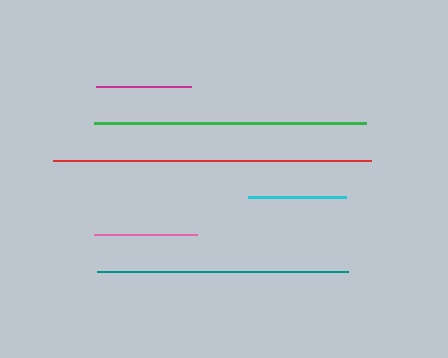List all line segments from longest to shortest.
From longest to shortest: red, green, teal, pink, cyan, magenta.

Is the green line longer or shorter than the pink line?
The green line is longer than the pink line.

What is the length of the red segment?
The red segment is approximately 318 pixels long.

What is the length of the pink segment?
The pink segment is approximately 103 pixels long.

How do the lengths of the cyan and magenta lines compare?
The cyan and magenta lines are approximately the same length.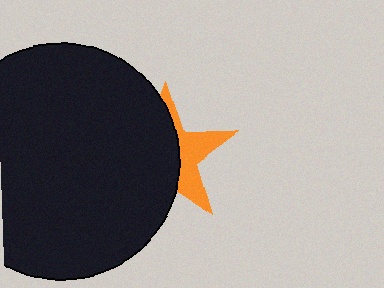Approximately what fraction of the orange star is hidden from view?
Roughly 61% of the orange star is hidden behind the black circle.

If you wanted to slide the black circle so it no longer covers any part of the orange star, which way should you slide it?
Slide it left — that is the most direct way to separate the two shapes.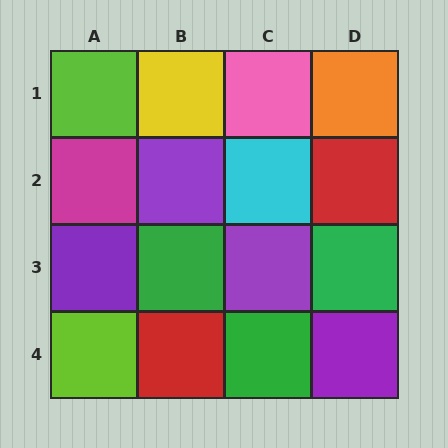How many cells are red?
2 cells are red.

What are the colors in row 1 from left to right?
Lime, yellow, pink, orange.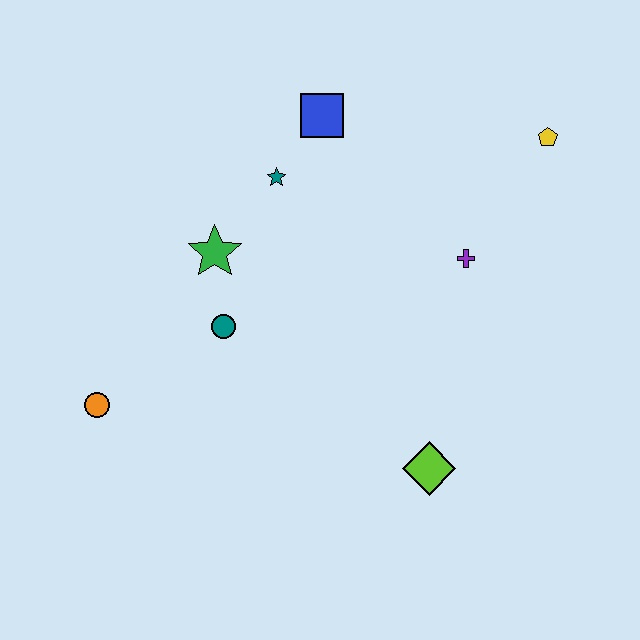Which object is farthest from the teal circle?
The yellow pentagon is farthest from the teal circle.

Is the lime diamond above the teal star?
No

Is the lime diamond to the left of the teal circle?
No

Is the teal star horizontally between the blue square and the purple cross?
No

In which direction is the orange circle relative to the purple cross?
The orange circle is to the left of the purple cross.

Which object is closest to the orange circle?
The teal circle is closest to the orange circle.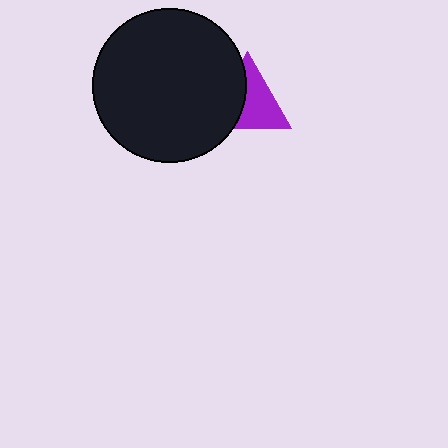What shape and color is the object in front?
The object in front is a black circle.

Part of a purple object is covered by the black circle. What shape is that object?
It is a triangle.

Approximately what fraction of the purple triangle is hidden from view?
Roughly 42% of the purple triangle is hidden behind the black circle.